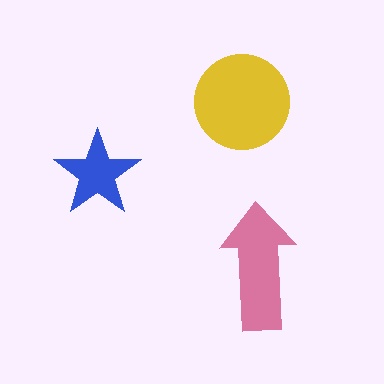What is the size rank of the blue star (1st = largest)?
3rd.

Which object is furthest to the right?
The pink arrow is rightmost.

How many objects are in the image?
There are 3 objects in the image.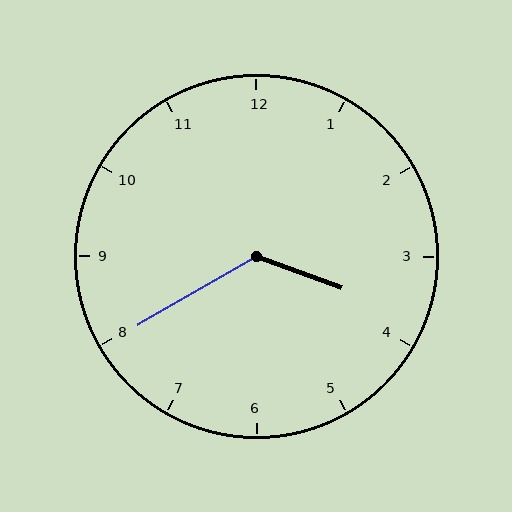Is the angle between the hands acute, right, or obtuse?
It is obtuse.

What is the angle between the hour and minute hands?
Approximately 130 degrees.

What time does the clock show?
3:40.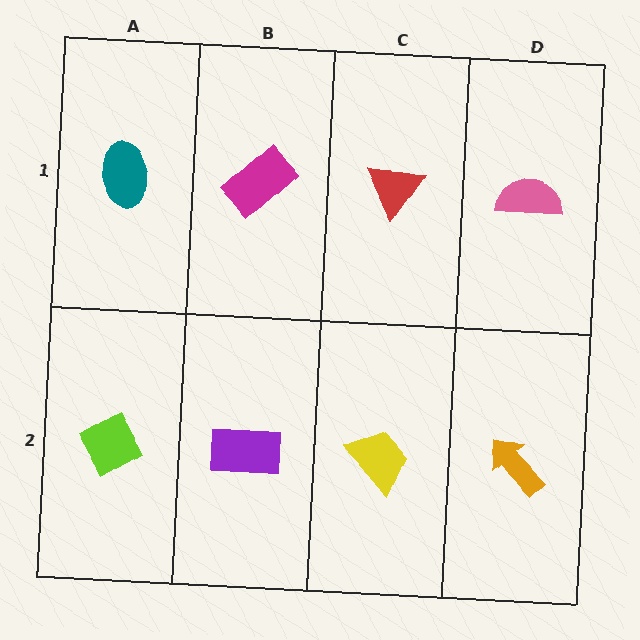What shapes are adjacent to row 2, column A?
A teal ellipse (row 1, column A), a purple rectangle (row 2, column B).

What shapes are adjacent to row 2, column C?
A red triangle (row 1, column C), a purple rectangle (row 2, column B), an orange arrow (row 2, column D).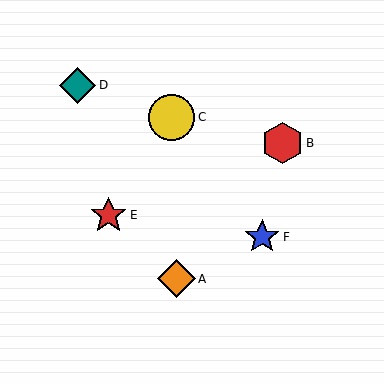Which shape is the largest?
The yellow circle (labeled C) is the largest.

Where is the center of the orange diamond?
The center of the orange diamond is at (176, 279).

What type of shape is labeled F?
Shape F is a blue star.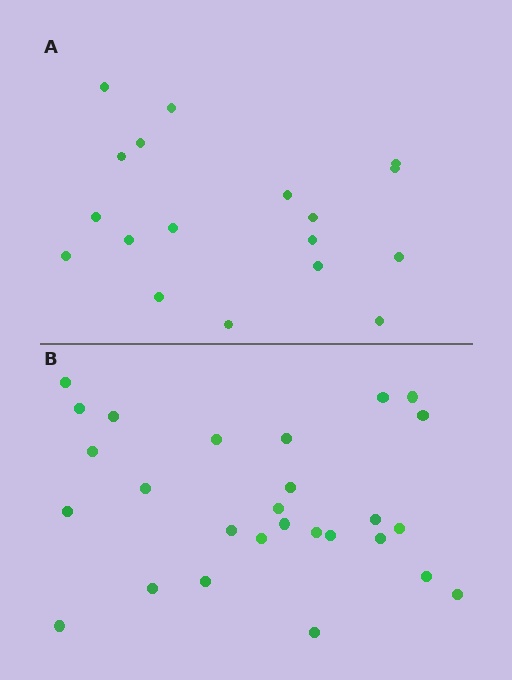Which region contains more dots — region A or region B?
Region B (the bottom region) has more dots.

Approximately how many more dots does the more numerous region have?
Region B has roughly 8 or so more dots than region A.